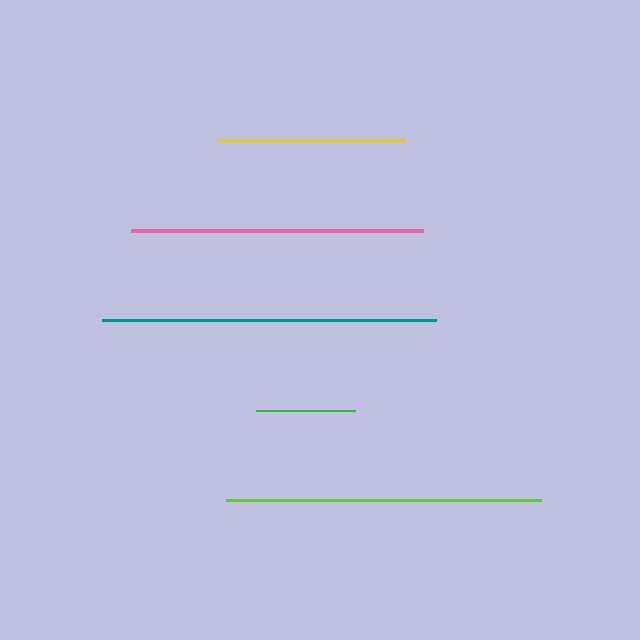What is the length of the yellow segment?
The yellow segment is approximately 189 pixels long.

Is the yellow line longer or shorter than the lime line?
The lime line is longer than the yellow line.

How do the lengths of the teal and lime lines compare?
The teal and lime lines are approximately the same length.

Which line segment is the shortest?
The green line is the shortest at approximately 99 pixels.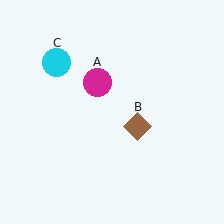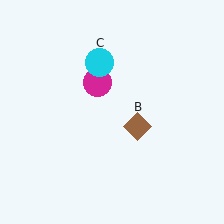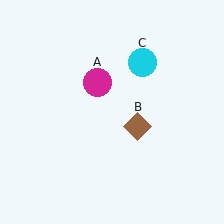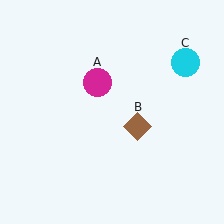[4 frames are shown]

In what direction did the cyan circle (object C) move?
The cyan circle (object C) moved right.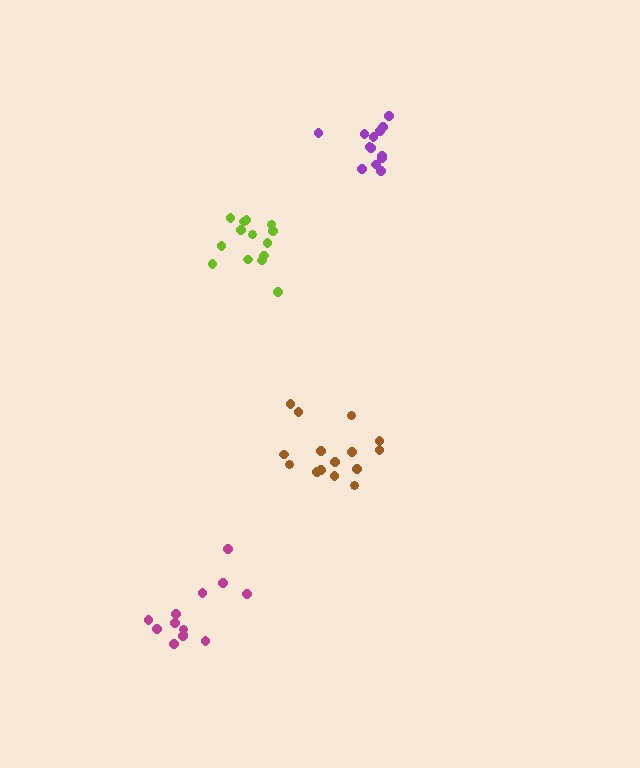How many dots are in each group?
Group 1: 13 dots, Group 2: 15 dots, Group 3: 13 dots, Group 4: 14 dots (55 total).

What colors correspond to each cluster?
The clusters are colored: magenta, brown, purple, lime.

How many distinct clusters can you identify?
There are 4 distinct clusters.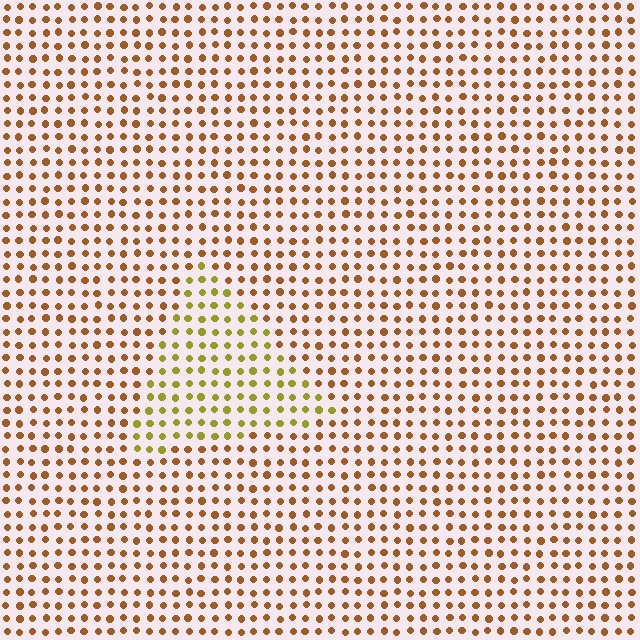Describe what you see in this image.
The image is filled with small brown elements in a uniform arrangement. A triangle-shaped region is visible where the elements are tinted to a slightly different hue, forming a subtle color boundary.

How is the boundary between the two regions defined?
The boundary is defined purely by a slight shift in hue (about 38 degrees). Spacing, size, and orientation are identical on both sides.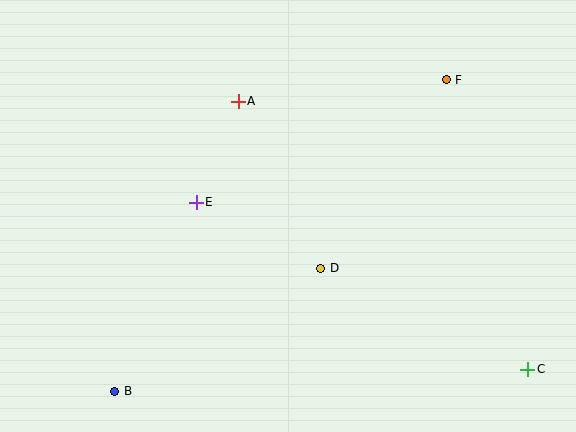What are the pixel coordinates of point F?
Point F is at (446, 80).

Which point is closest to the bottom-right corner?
Point C is closest to the bottom-right corner.